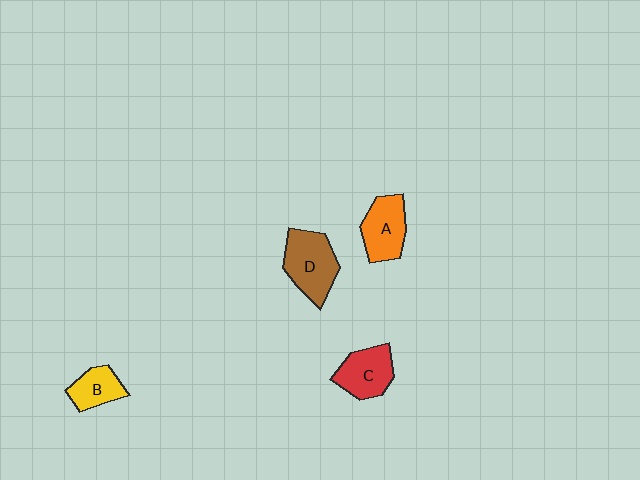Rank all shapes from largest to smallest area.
From largest to smallest: D (brown), A (orange), C (red), B (yellow).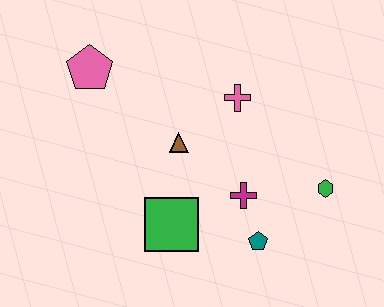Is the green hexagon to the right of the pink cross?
Yes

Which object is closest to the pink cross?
The brown triangle is closest to the pink cross.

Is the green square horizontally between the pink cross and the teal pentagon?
No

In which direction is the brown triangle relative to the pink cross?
The brown triangle is to the left of the pink cross.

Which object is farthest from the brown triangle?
The green hexagon is farthest from the brown triangle.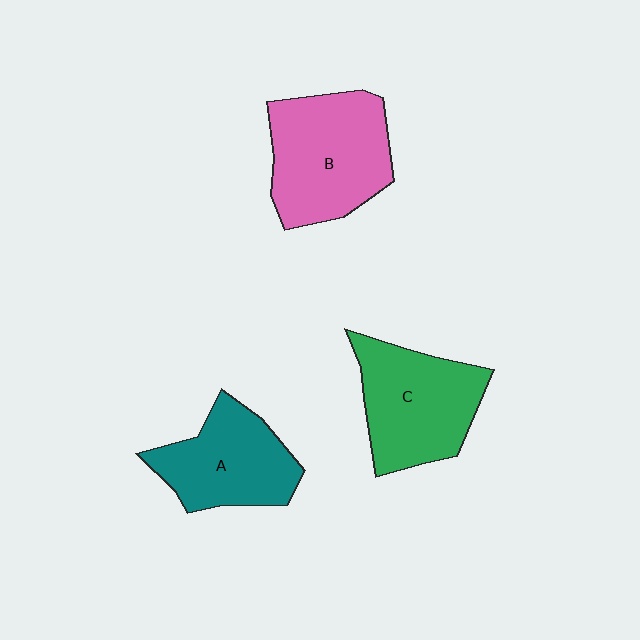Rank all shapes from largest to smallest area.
From largest to smallest: B (pink), C (green), A (teal).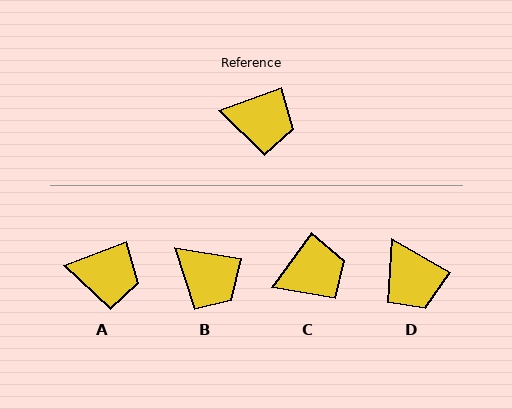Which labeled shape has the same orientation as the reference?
A.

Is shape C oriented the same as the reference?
No, it is off by about 34 degrees.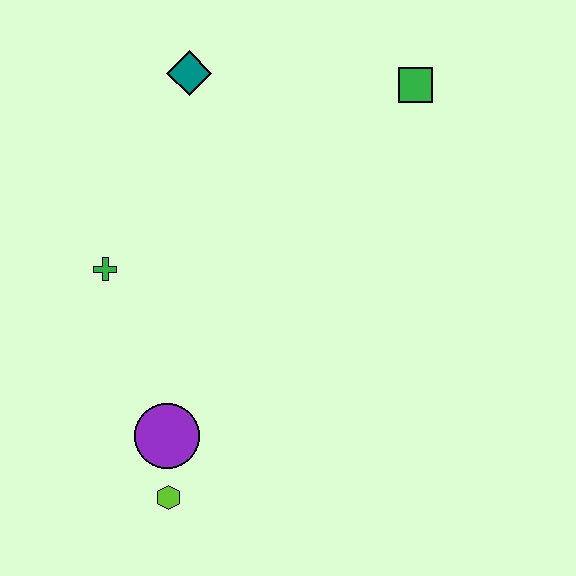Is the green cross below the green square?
Yes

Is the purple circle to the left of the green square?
Yes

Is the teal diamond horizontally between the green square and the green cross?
Yes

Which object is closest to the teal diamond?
The green cross is closest to the teal diamond.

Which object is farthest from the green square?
The lime hexagon is farthest from the green square.